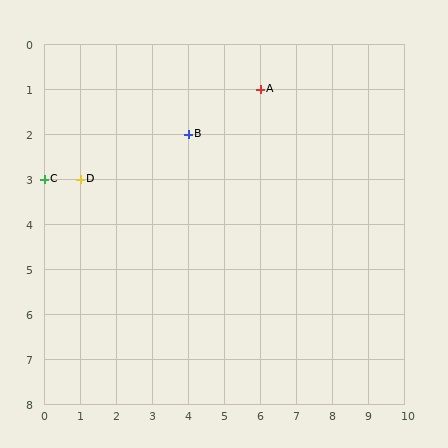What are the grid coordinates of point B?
Point B is at grid coordinates (4, 2).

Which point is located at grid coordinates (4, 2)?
Point B is at (4, 2).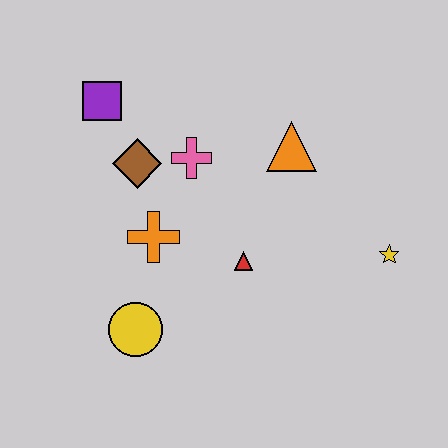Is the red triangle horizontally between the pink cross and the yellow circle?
No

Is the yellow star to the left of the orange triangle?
No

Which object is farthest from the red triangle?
The purple square is farthest from the red triangle.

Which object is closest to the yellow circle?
The orange cross is closest to the yellow circle.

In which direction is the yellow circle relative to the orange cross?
The yellow circle is below the orange cross.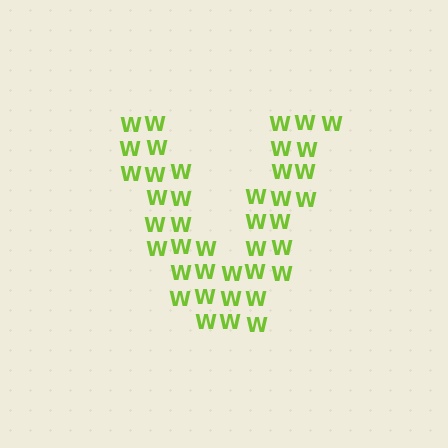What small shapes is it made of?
It is made of small letter W's.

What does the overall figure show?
The overall figure shows the letter V.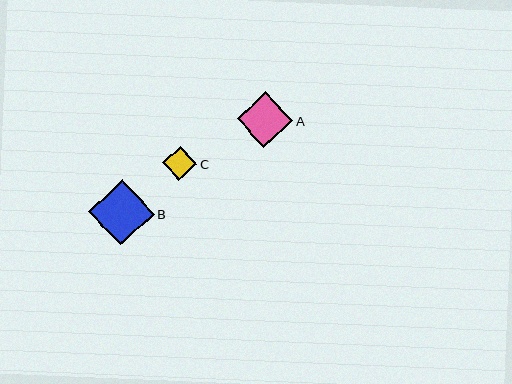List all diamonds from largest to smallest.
From largest to smallest: B, A, C.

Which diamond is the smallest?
Diamond C is the smallest with a size of approximately 34 pixels.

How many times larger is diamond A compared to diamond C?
Diamond A is approximately 1.6 times the size of diamond C.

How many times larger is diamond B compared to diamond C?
Diamond B is approximately 1.9 times the size of diamond C.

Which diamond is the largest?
Diamond B is the largest with a size of approximately 65 pixels.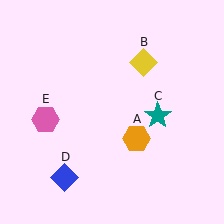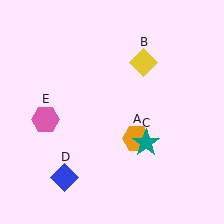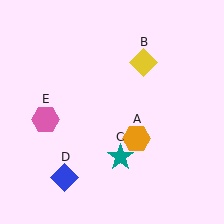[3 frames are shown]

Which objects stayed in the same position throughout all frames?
Orange hexagon (object A) and yellow diamond (object B) and blue diamond (object D) and pink hexagon (object E) remained stationary.